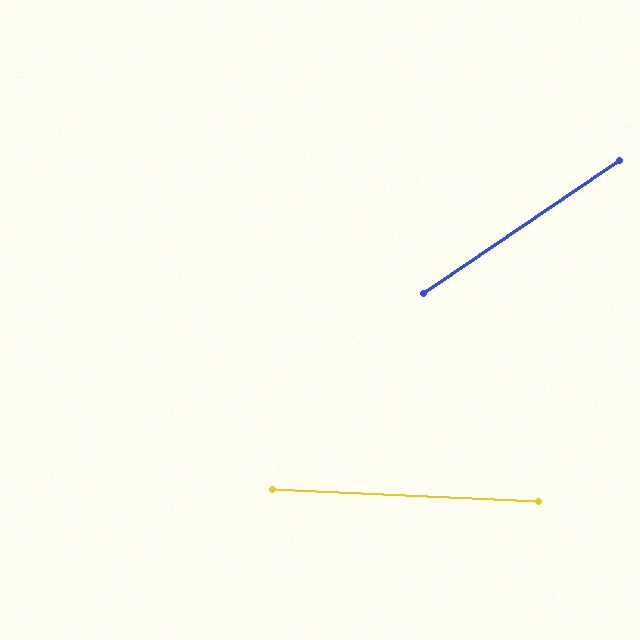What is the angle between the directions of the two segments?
Approximately 37 degrees.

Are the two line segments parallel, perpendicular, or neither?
Neither parallel nor perpendicular — they differ by about 37°.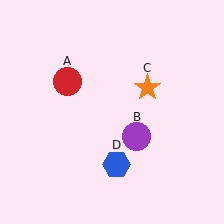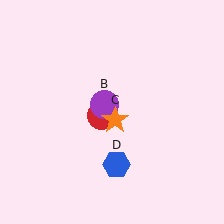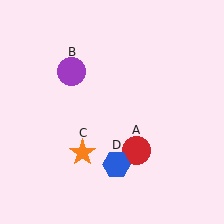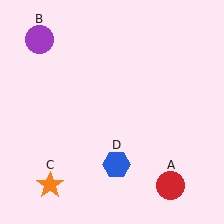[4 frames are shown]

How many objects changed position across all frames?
3 objects changed position: red circle (object A), purple circle (object B), orange star (object C).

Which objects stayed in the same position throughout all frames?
Blue hexagon (object D) remained stationary.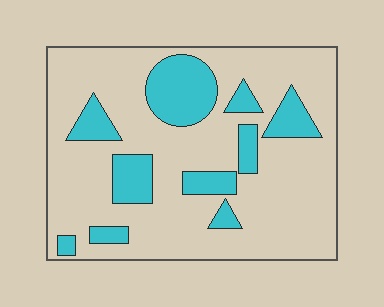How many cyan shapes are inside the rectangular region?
10.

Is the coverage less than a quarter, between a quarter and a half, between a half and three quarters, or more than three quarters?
Less than a quarter.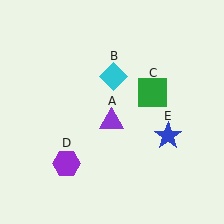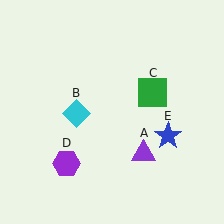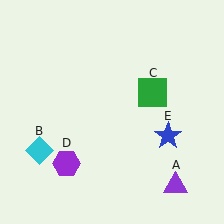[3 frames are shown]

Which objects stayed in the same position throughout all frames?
Green square (object C) and purple hexagon (object D) and blue star (object E) remained stationary.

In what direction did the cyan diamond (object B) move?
The cyan diamond (object B) moved down and to the left.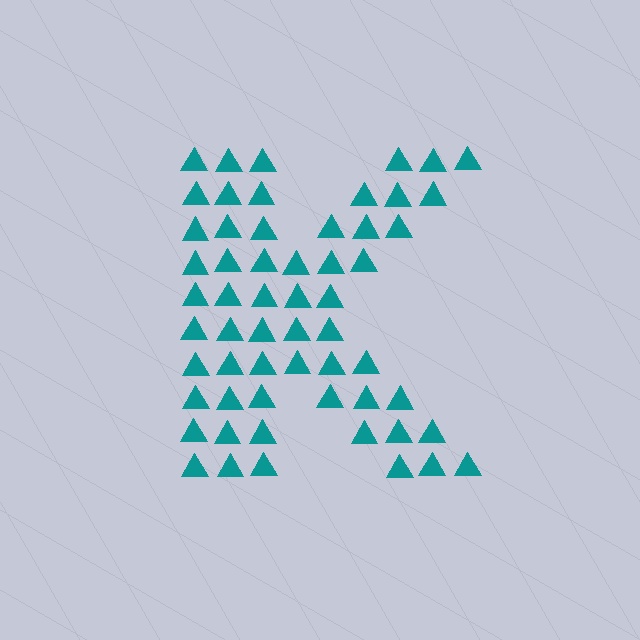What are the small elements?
The small elements are triangles.